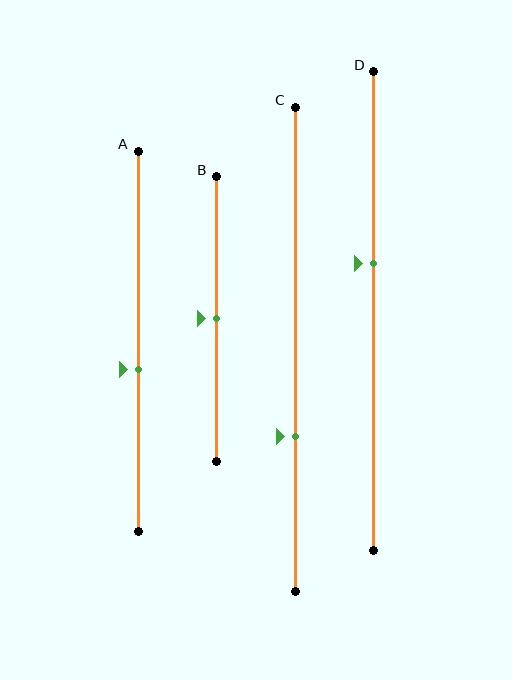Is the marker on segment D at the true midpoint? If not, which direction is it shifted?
No, the marker on segment D is shifted upward by about 10% of the segment length.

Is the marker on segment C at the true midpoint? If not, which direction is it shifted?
No, the marker on segment C is shifted downward by about 18% of the segment length.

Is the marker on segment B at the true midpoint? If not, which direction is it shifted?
Yes, the marker on segment B is at the true midpoint.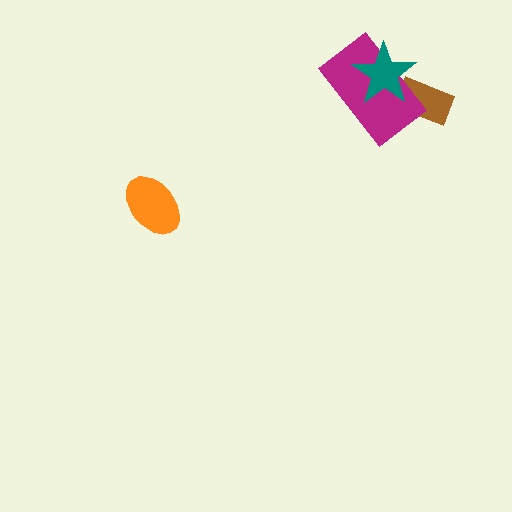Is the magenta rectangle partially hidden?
Yes, it is partially covered by another shape.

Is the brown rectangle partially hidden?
Yes, it is partially covered by another shape.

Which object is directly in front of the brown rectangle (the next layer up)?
The magenta rectangle is directly in front of the brown rectangle.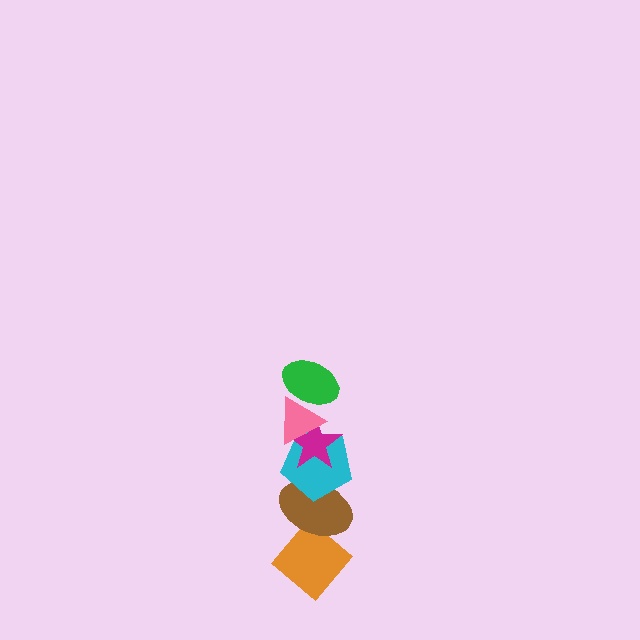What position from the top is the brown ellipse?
The brown ellipse is 5th from the top.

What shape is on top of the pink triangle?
The green ellipse is on top of the pink triangle.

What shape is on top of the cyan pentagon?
The magenta star is on top of the cyan pentagon.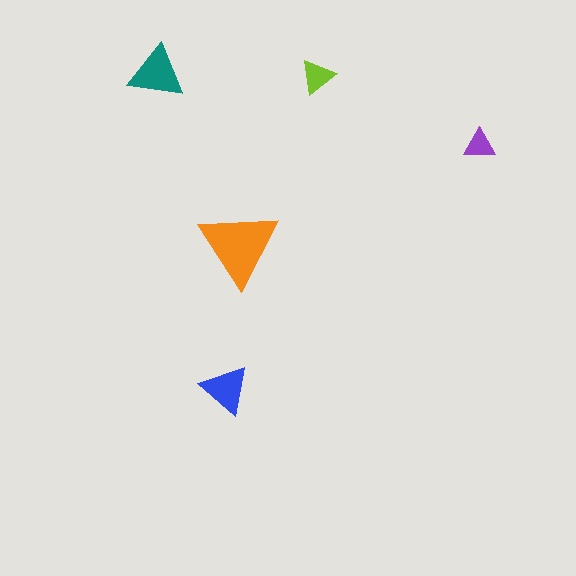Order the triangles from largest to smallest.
the orange one, the teal one, the blue one, the lime one, the purple one.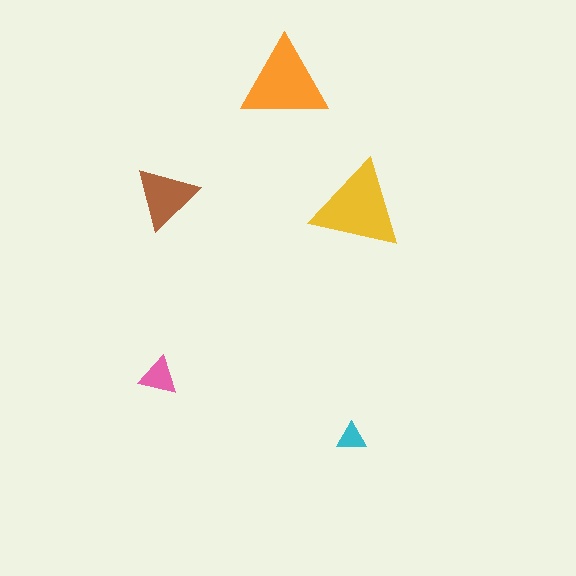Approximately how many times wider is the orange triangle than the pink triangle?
About 2 times wider.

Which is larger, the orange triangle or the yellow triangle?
The yellow one.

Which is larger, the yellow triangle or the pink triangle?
The yellow one.